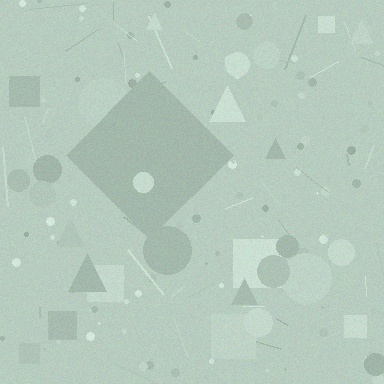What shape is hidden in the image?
A diamond is hidden in the image.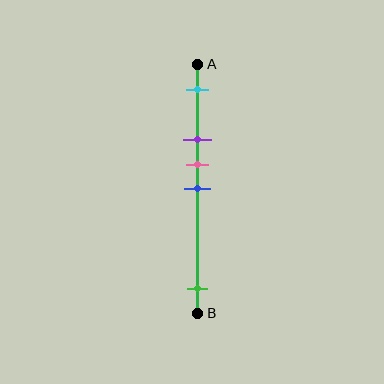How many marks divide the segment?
There are 5 marks dividing the segment.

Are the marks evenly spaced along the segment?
No, the marks are not evenly spaced.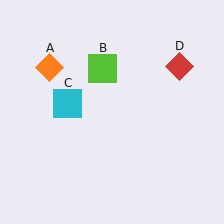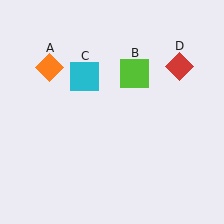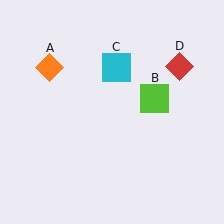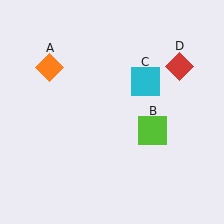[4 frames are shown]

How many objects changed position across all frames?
2 objects changed position: lime square (object B), cyan square (object C).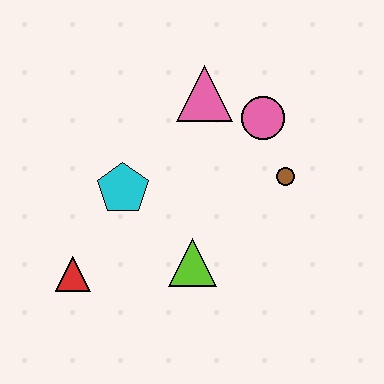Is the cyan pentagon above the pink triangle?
No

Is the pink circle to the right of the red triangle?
Yes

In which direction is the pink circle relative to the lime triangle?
The pink circle is above the lime triangle.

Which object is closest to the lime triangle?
The cyan pentagon is closest to the lime triangle.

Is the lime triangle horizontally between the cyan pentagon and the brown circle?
Yes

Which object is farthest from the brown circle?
The red triangle is farthest from the brown circle.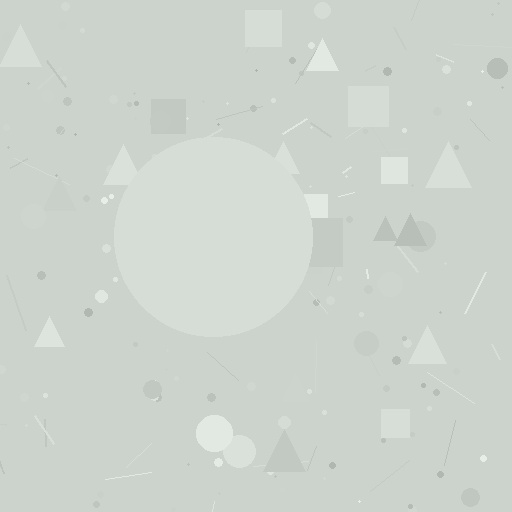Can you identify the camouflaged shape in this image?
The camouflaged shape is a circle.